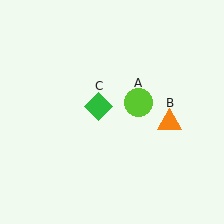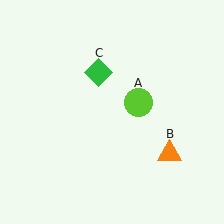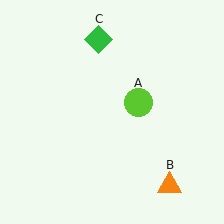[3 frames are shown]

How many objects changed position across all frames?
2 objects changed position: orange triangle (object B), green diamond (object C).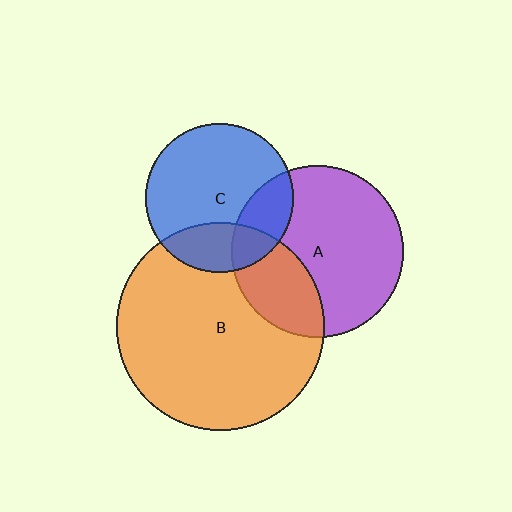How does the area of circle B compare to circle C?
Approximately 2.0 times.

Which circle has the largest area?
Circle B (orange).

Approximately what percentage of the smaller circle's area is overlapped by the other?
Approximately 25%.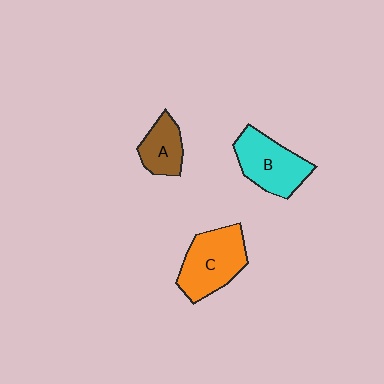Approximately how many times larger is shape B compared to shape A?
Approximately 1.6 times.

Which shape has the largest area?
Shape C (orange).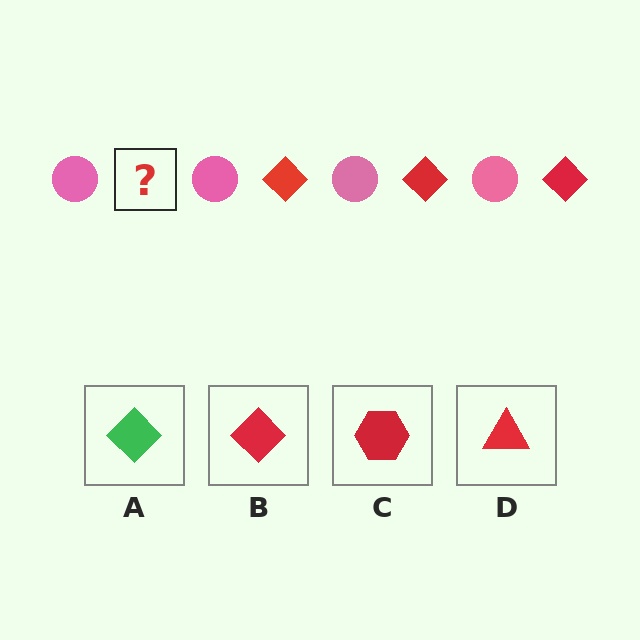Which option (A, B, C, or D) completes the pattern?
B.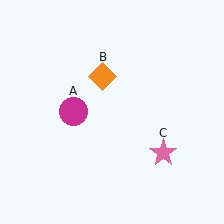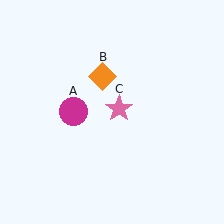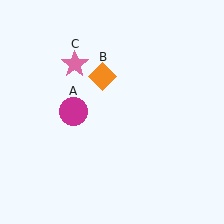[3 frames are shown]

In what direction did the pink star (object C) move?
The pink star (object C) moved up and to the left.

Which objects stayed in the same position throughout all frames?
Magenta circle (object A) and orange diamond (object B) remained stationary.